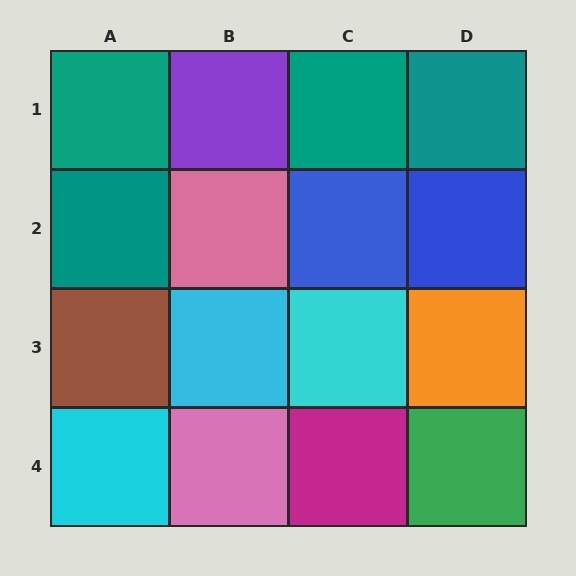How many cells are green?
1 cell is green.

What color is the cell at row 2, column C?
Blue.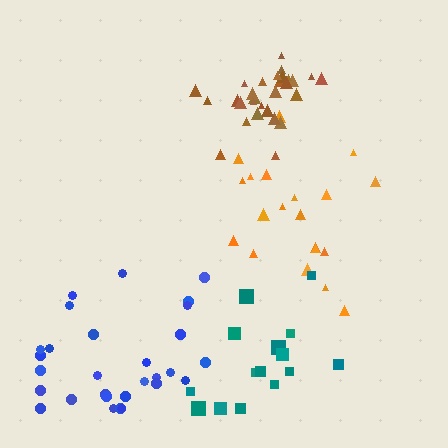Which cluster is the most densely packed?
Brown.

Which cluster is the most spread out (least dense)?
Teal.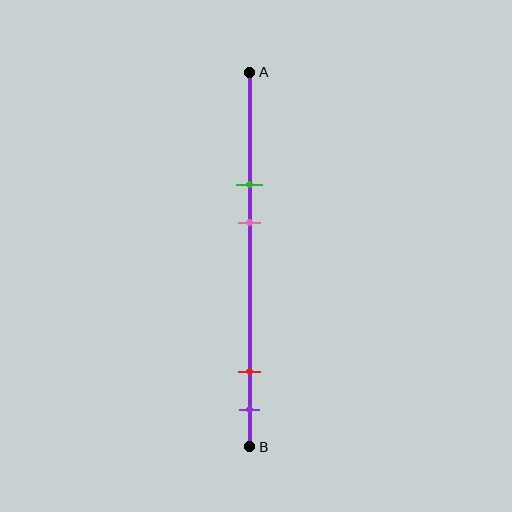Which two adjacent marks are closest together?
The red and purple marks are the closest adjacent pair.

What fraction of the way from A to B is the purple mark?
The purple mark is approximately 90% (0.9) of the way from A to B.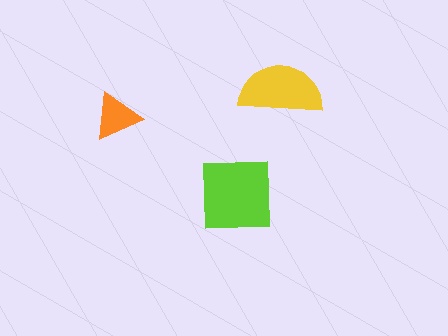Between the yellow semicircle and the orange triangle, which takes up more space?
The yellow semicircle.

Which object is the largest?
The lime square.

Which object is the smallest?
The orange triangle.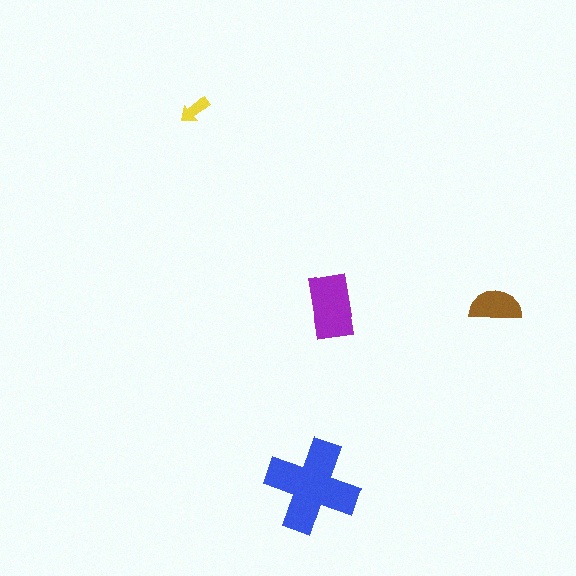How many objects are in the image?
There are 4 objects in the image.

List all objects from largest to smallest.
The blue cross, the purple rectangle, the brown semicircle, the yellow arrow.